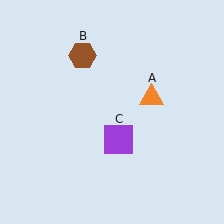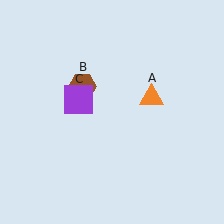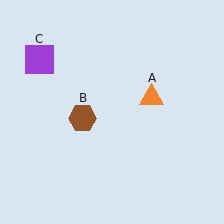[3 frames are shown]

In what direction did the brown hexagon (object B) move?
The brown hexagon (object B) moved down.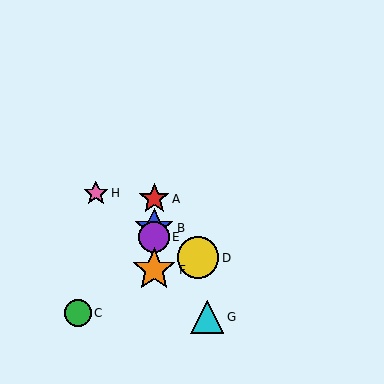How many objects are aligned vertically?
4 objects (A, B, E, F) are aligned vertically.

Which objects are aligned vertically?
Objects A, B, E, F are aligned vertically.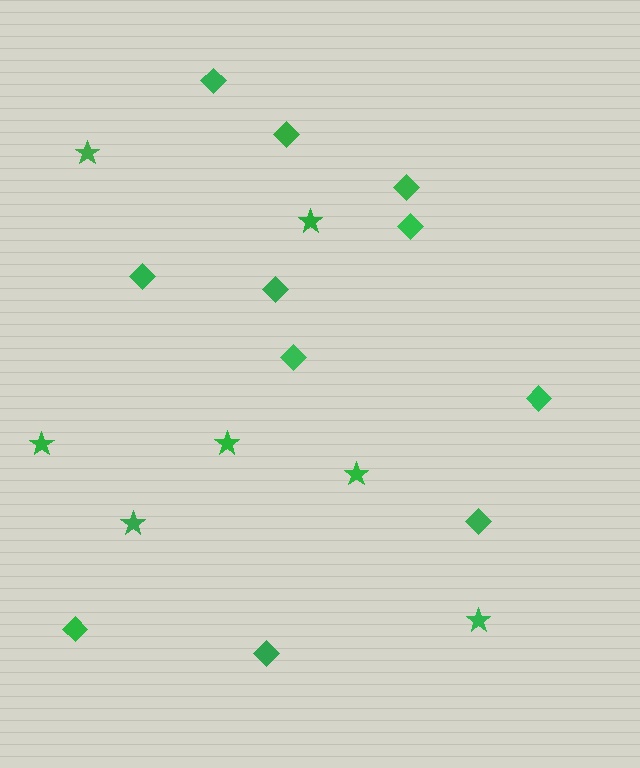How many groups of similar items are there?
There are 2 groups: one group of diamonds (11) and one group of stars (7).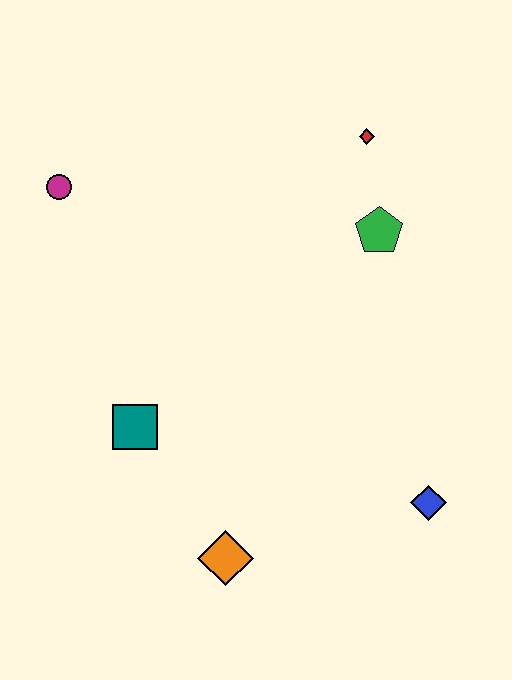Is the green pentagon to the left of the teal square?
No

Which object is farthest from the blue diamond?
The magenta circle is farthest from the blue diamond.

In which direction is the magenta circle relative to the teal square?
The magenta circle is above the teal square.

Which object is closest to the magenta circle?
The teal square is closest to the magenta circle.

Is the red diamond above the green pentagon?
Yes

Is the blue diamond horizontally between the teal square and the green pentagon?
No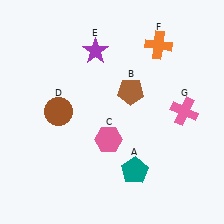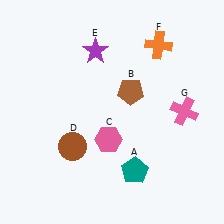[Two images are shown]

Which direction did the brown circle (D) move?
The brown circle (D) moved down.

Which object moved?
The brown circle (D) moved down.